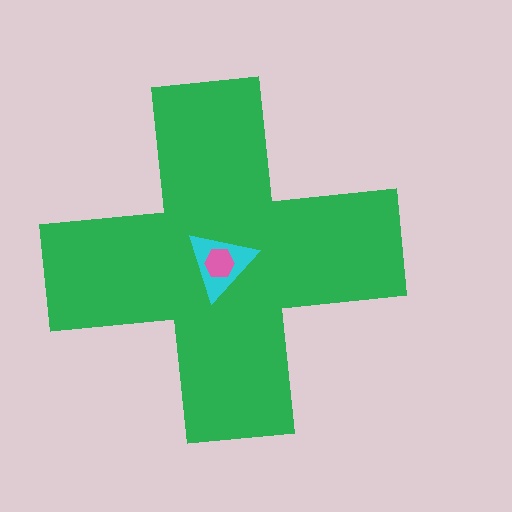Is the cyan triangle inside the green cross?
Yes.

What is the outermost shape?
The green cross.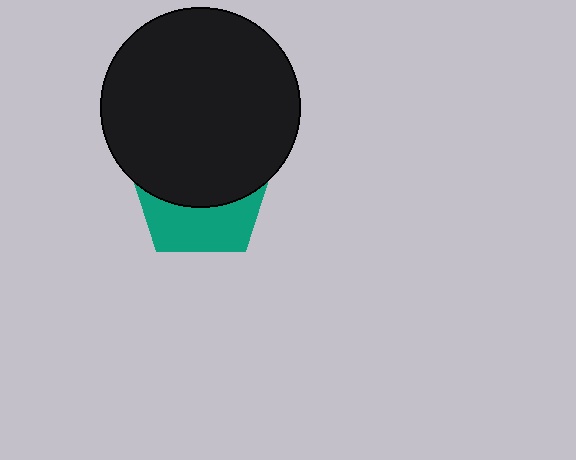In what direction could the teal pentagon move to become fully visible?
The teal pentagon could move down. That would shift it out from behind the black circle entirely.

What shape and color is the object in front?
The object in front is a black circle.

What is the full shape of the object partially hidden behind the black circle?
The partially hidden object is a teal pentagon.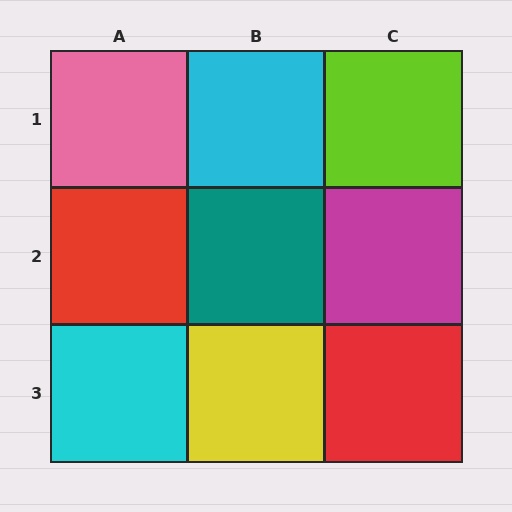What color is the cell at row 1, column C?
Lime.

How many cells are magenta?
1 cell is magenta.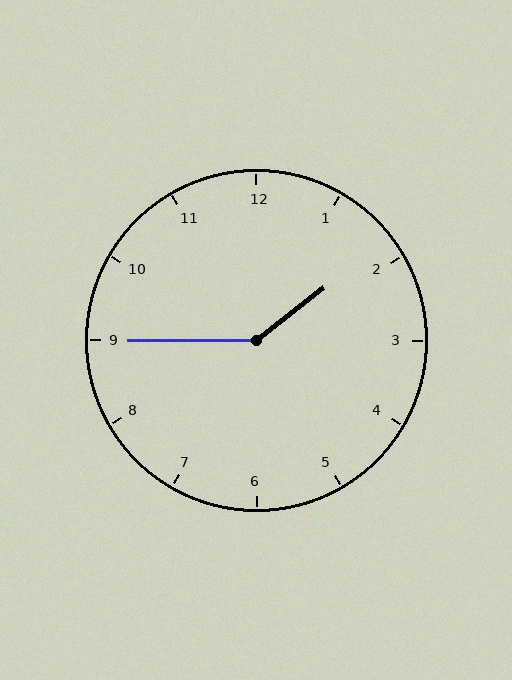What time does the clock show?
1:45.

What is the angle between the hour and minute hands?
Approximately 142 degrees.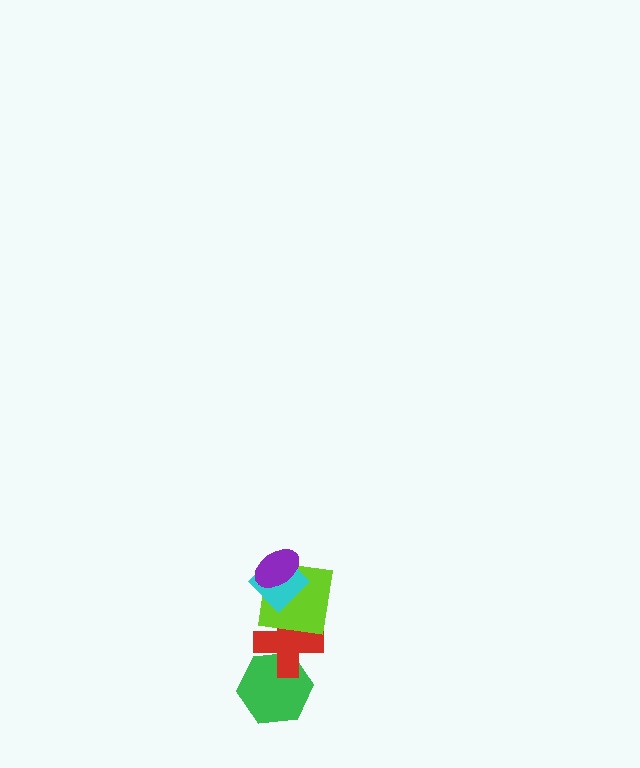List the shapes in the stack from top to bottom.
From top to bottom: the purple ellipse, the cyan diamond, the lime square, the red cross, the green hexagon.